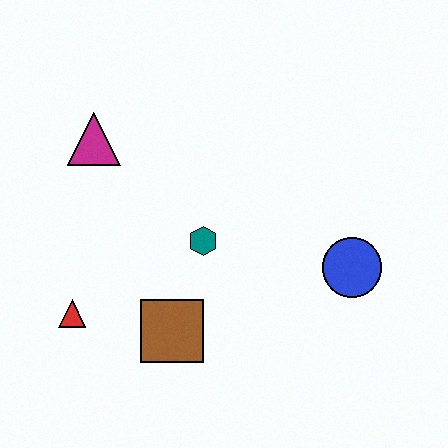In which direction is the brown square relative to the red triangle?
The brown square is to the right of the red triangle.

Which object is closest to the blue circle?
The teal hexagon is closest to the blue circle.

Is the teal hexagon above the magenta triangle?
No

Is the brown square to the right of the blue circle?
No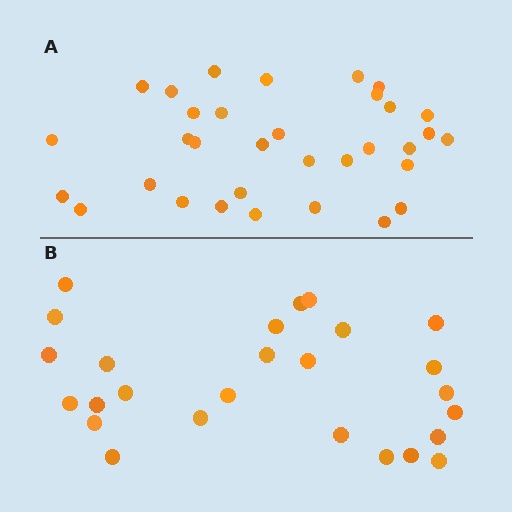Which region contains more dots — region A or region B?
Region A (the top region) has more dots.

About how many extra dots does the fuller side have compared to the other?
Region A has roughly 8 or so more dots than region B.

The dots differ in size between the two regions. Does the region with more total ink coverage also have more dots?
No. Region B has more total ink coverage because its dots are larger, but region A actually contains more individual dots. Total area can be misleading — the number of items is what matters here.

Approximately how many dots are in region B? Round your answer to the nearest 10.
About 30 dots. (The exact count is 26, which rounds to 30.)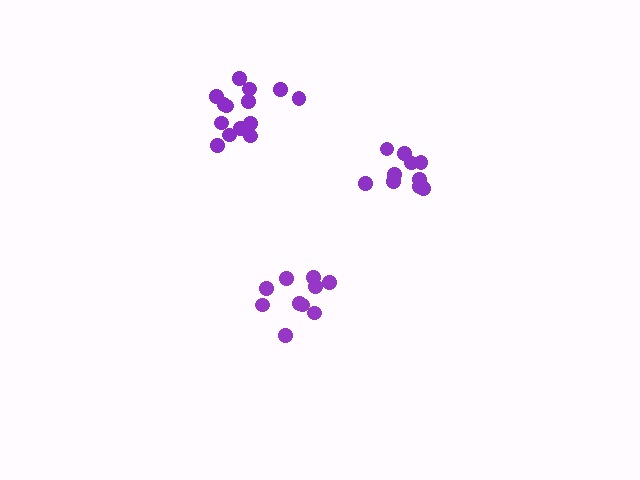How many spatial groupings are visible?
There are 3 spatial groupings.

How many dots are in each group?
Group 1: 10 dots, Group 2: 10 dots, Group 3: 14 dots (34 total).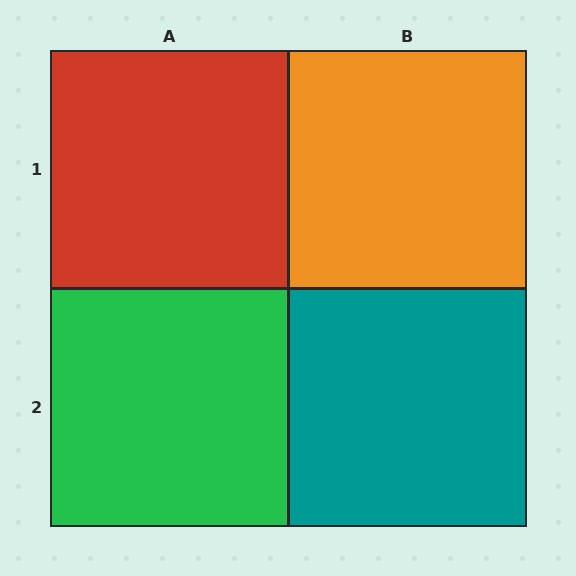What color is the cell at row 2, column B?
Teal.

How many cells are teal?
1 cell is teal.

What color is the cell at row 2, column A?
Green.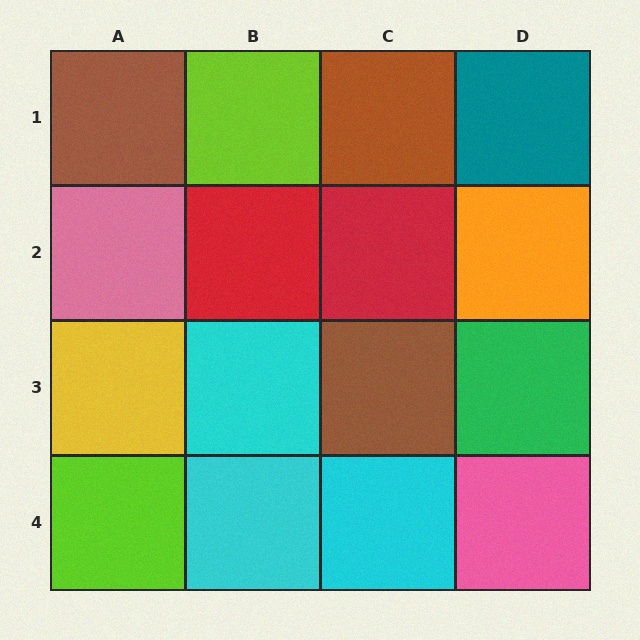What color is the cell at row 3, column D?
Green.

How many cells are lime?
2 cells are lime.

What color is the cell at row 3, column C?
Brown.